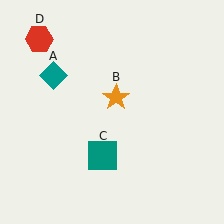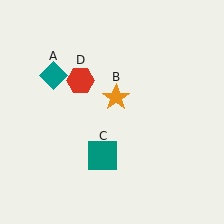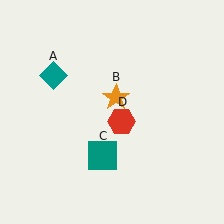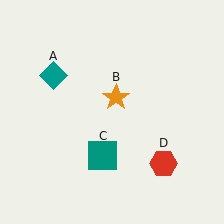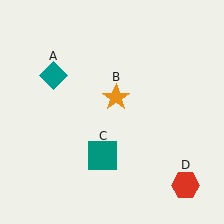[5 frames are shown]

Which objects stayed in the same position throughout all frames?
Teal diamond (object A) and orange star (object B) and teal square (object C) remained stationary.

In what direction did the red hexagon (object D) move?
The red hexagon (object D) moved down and to the right.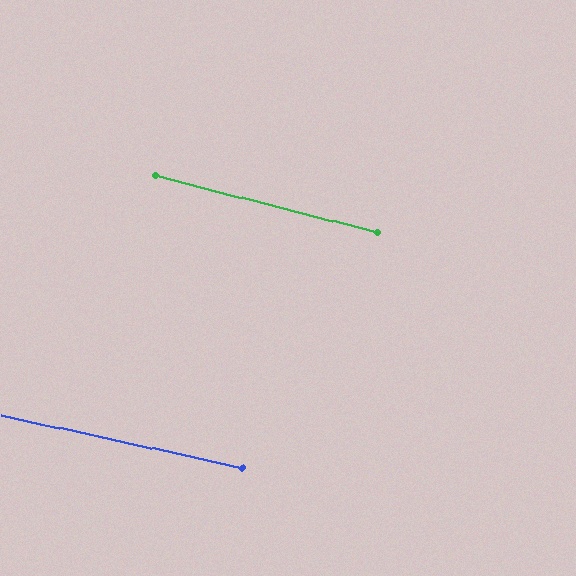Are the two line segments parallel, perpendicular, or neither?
Parallel — their directions differ by only 2.0°.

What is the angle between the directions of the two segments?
Approximately 2 degrees.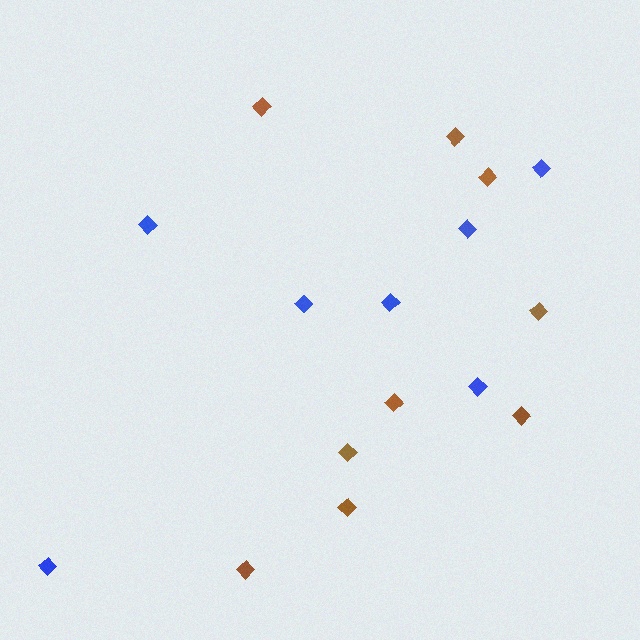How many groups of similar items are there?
There are 2 groups: one group of blue diamonds (7) and one group of brown diamonds (9).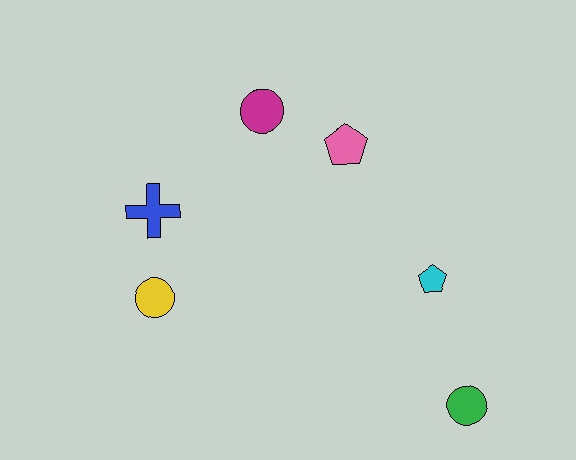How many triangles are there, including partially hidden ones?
There are no triangles.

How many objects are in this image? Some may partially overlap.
There are 6 objects.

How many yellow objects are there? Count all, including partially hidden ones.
There is 1 yellow object.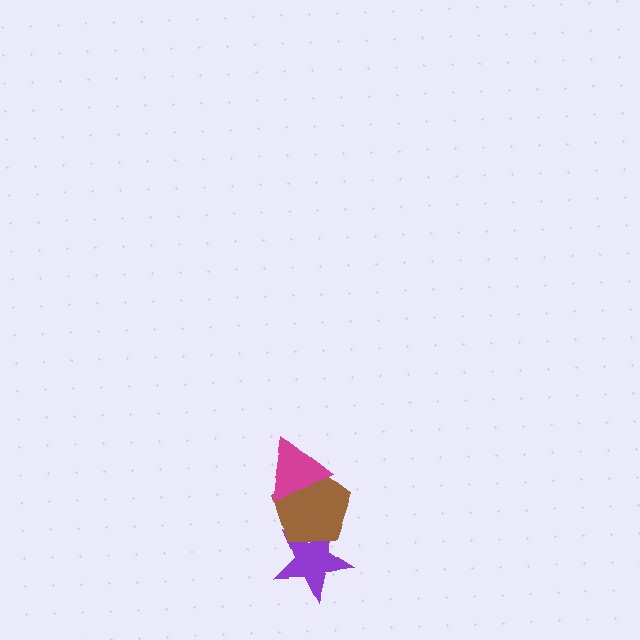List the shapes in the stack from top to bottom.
From top to bottom: the magenta triangle, the brown pentagon, the purple star.